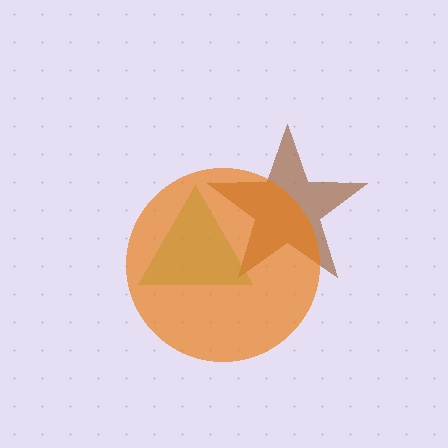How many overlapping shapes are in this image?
There are 3 overlapping shapes in the image.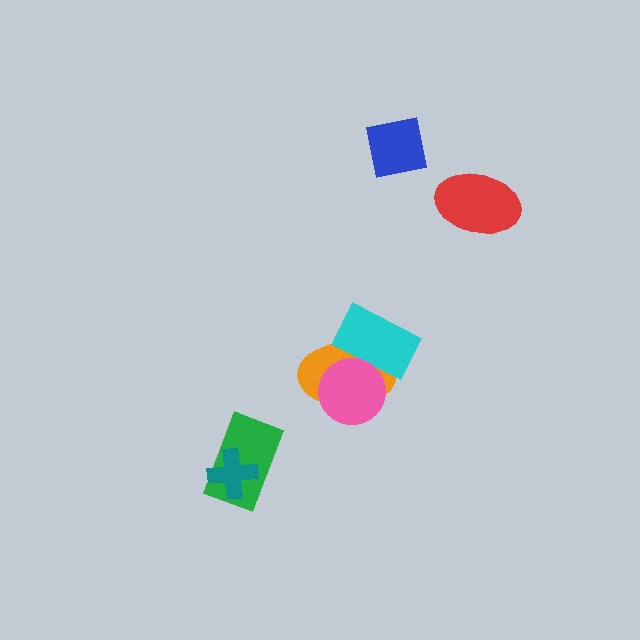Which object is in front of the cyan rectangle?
The pink circle is in front of the cyan rectangle.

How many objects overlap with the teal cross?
1 object overlaps with the teal cross.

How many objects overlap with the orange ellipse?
2 objects overlap with the orange ellipse.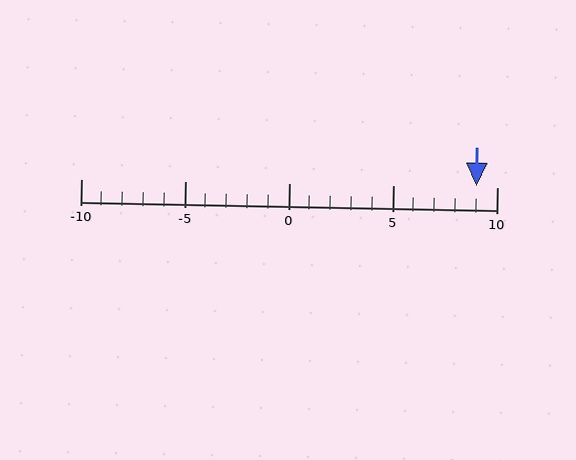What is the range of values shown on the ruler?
The ruler shows values from -10 to 10.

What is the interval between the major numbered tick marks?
The major tick marks are spaced 5 units apart.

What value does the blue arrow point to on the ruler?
The blue arrow points to approximately 9.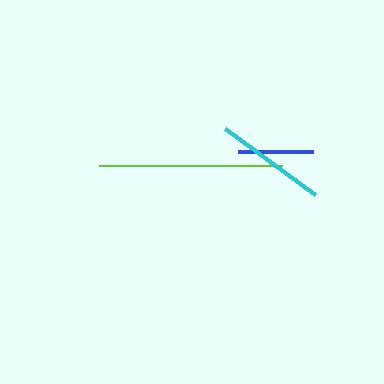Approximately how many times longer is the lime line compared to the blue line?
The lime line is approximately 2.4 times the length of the blue line.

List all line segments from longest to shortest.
From longest to shortest: lime, cyan, blue.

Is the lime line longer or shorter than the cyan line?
The lime line is longer than the cyan line.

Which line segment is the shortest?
The blue line is the shortest at approximately 75 pixels.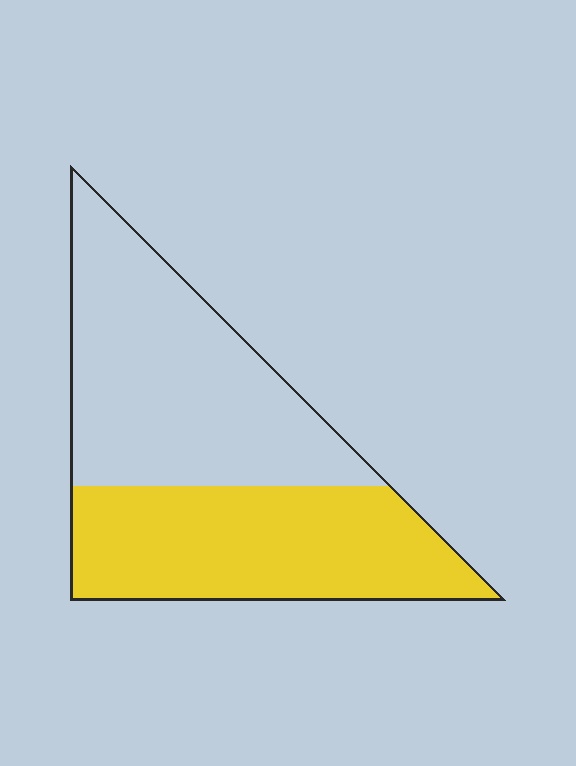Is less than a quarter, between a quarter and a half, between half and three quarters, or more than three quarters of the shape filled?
Between a quarter and a half.